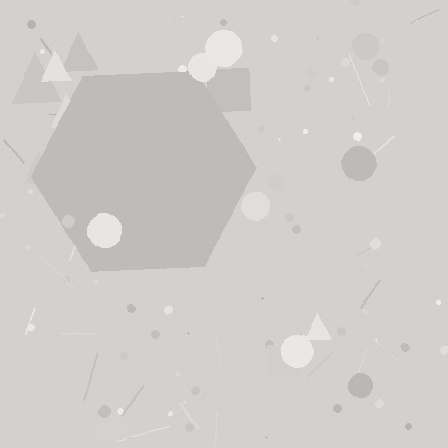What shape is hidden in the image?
A hexagon is hidden in the image.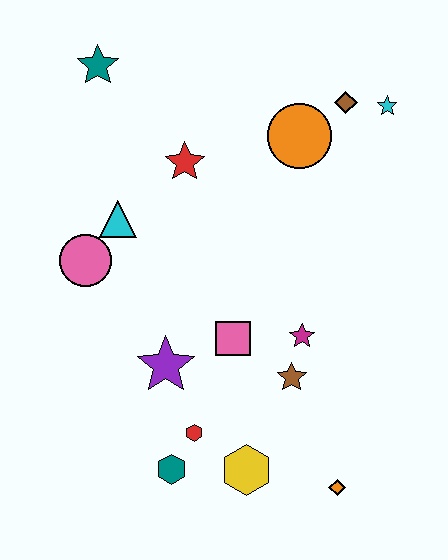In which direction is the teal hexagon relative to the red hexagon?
The teal hexagon is below the red hexagon.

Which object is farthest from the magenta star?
The teal star is farthest from the magenta star.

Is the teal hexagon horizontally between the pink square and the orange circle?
No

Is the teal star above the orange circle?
Yes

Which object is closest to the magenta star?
The brown star is closest to the magenta star.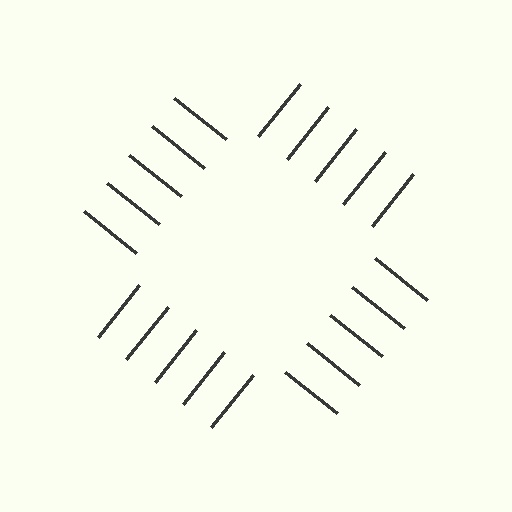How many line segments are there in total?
20 — 5 along each of the 4 edges.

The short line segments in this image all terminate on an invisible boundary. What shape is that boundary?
An illusory square — the line segments terminate on its edges but no continuous stroke is drawn.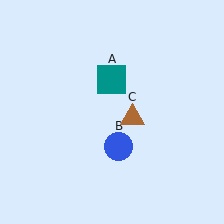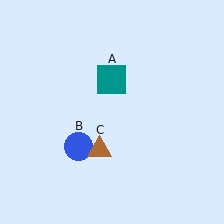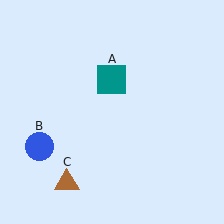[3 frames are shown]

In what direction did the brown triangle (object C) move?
The brown triangle (object C) moved down and to the left.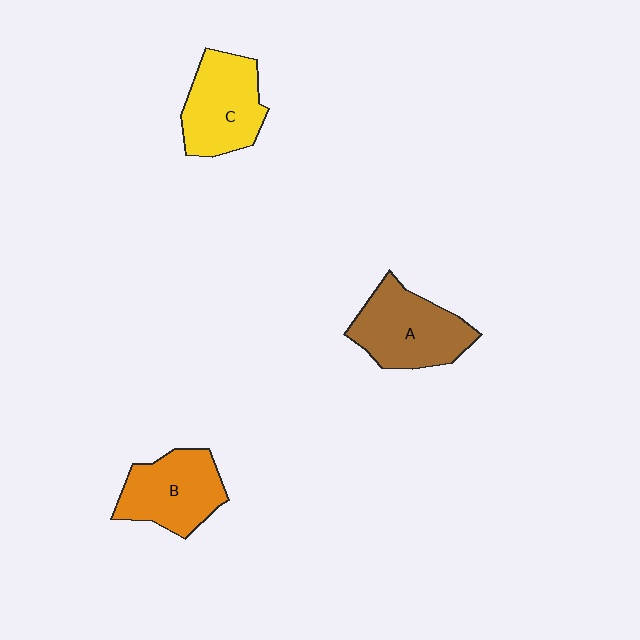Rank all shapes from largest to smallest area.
From largest to smallest: A (brown), C (yellow), B (orange).